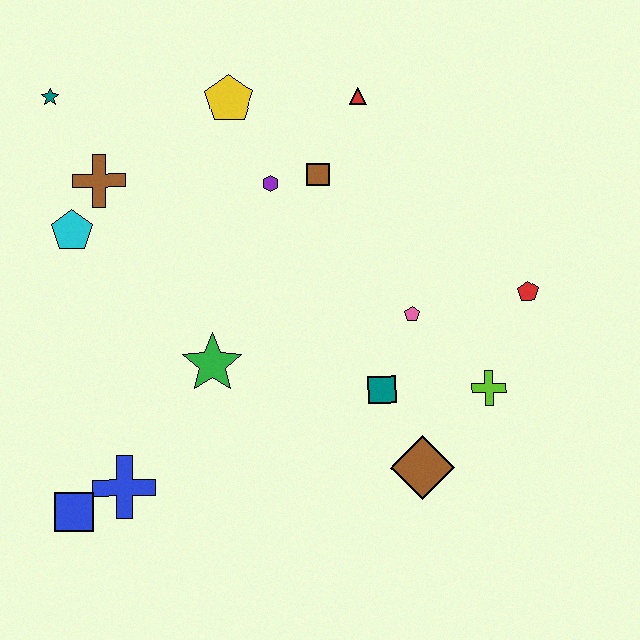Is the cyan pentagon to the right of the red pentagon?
No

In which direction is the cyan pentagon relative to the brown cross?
The cyan pentagon is below the brown cross.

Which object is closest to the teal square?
The pink pentagon is closest to the teal square.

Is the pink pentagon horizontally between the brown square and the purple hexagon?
No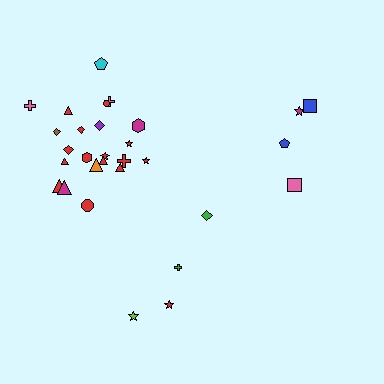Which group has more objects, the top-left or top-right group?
The top-left group.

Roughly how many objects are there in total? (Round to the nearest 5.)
Roughly 30 objects in total.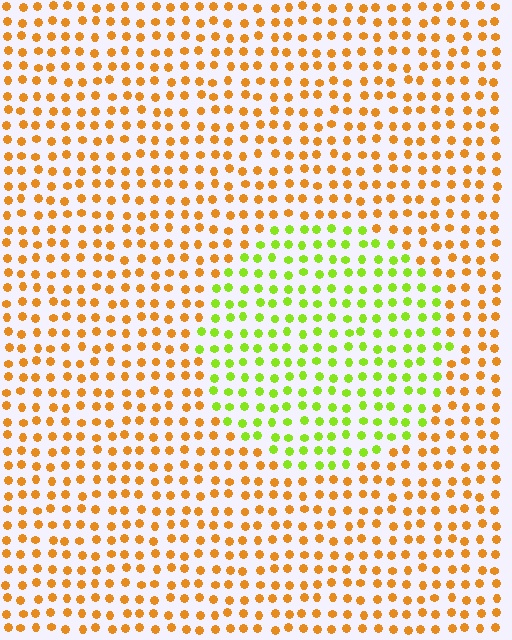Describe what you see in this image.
The image is filled with small orange elements in a uniform arrangement. A circle-shaped region is visible where the elements are tinted to a slightly different hue, forming a subtle color boundary.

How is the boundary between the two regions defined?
The boundary is defined purely by a slight shift in hue (about 56 degrees). Spacing, size, and orientation are identical on both sides.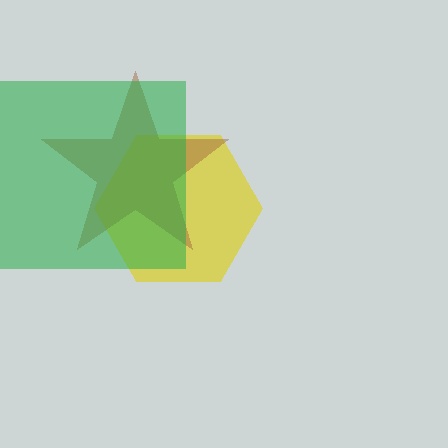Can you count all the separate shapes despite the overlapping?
Yes, there are 3 separate shapes.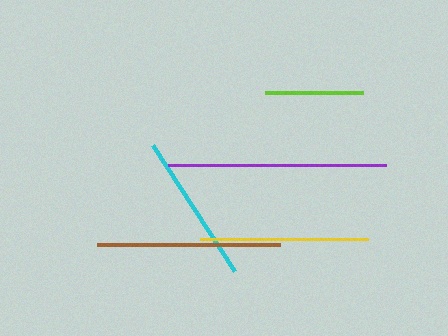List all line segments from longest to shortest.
From longest to shortest: purple, brown, yellow, cyan, lime.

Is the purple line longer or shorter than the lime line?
The purple line is longer than the lime line.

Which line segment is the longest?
The purple line is the longest at approximately 218 pixels.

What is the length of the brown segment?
The brown segment is approximately 184 pixels long.